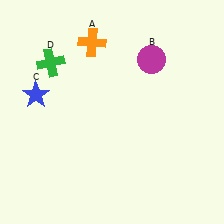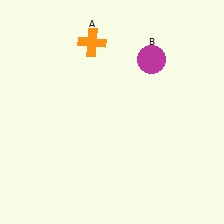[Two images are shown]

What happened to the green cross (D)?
The green cross (D) was removed in Image 2. It was in the top-left area of Image 1.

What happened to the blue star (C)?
The blue star (C) was removed in Image 2. It was in the top-left area of Image 1.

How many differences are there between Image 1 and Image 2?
There are 2 differences between the two images.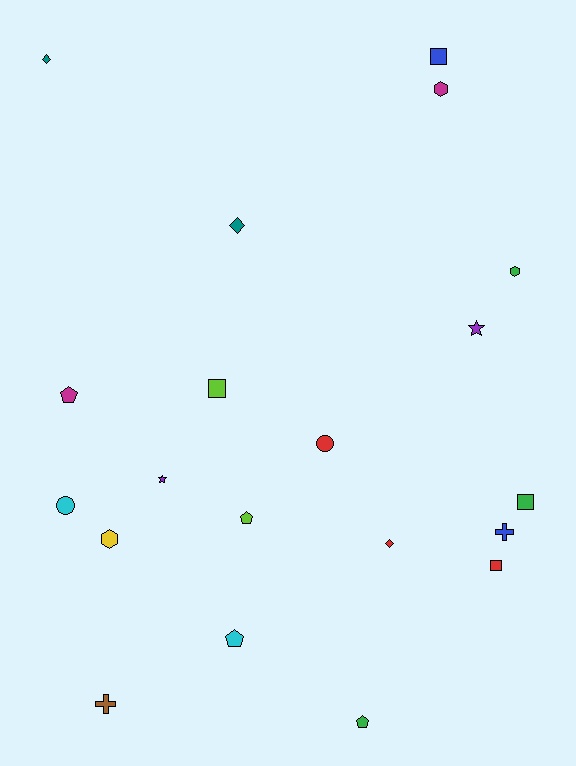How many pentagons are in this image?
There are 4 pentagons.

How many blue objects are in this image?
There are 2 blue objects.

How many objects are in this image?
There are 20 objects.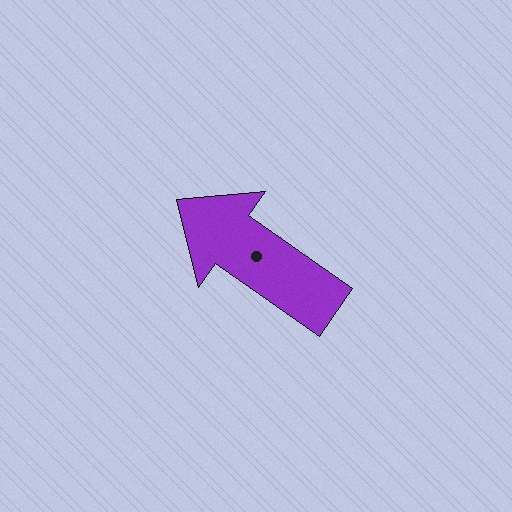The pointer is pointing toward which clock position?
Roughly 10 o'clock.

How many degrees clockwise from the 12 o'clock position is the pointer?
Approximately 305 degrees.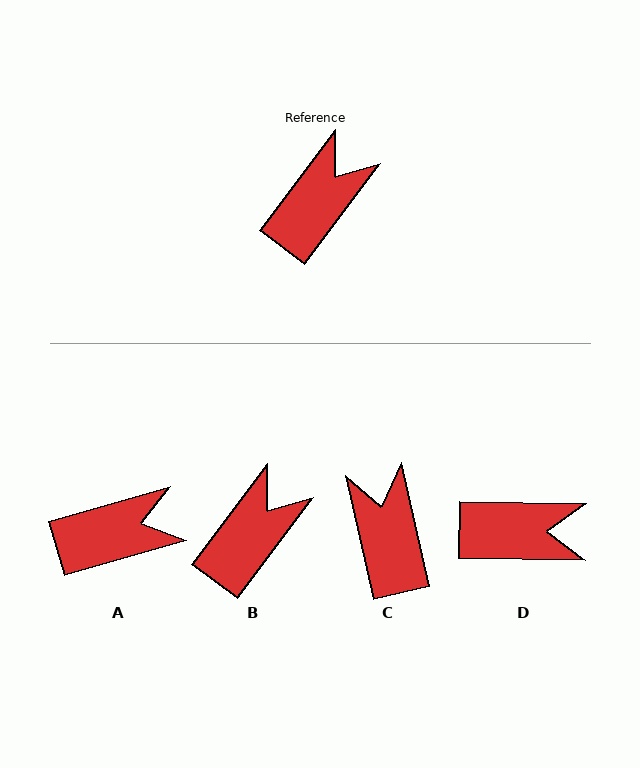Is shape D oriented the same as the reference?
No, it is off by about 54 degrees.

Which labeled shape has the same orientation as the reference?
B.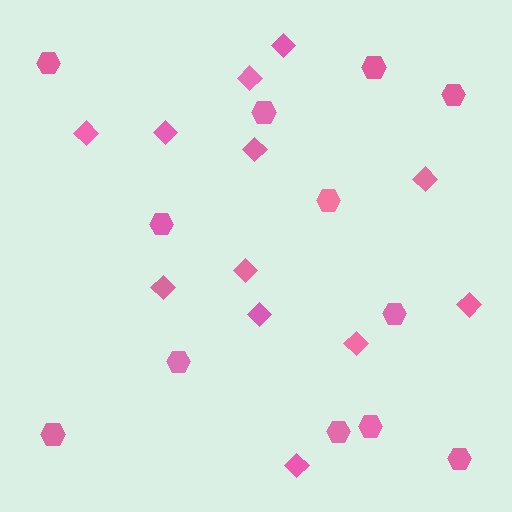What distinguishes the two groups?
There are 2 groups: one group of hexagons (12) and one group of diamonds (12).